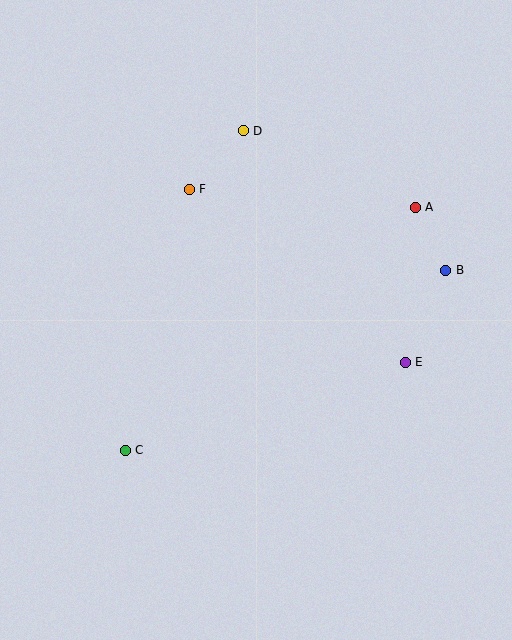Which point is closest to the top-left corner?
Point F is closest to the top-left corner.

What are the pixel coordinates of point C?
Point C is at (125, 450).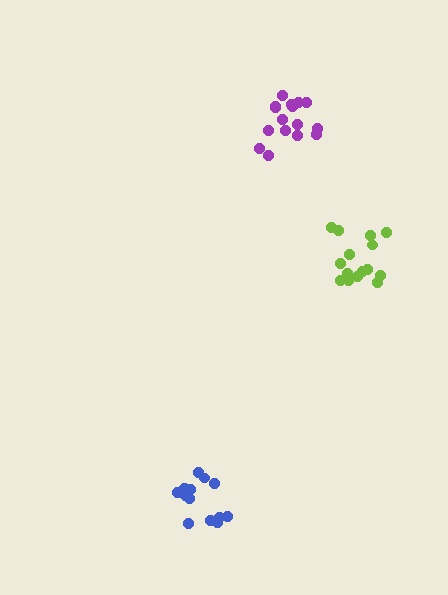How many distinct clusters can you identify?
There are 3 distinct clusters.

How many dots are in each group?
Group 1: 16 dots, Group 2: 13 dots, Group 3: 15 dots (44 total).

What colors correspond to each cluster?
The clusters are colored: purple, blue, lime.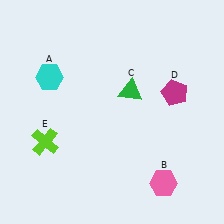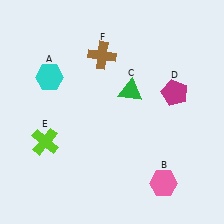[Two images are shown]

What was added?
A brown cross (F) was added in Image 2.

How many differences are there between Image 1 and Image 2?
There is 1 difference between the two images.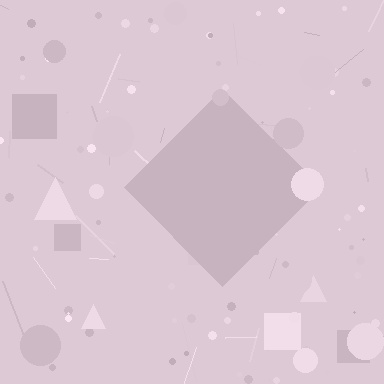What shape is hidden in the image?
A diamond is hidden in the image.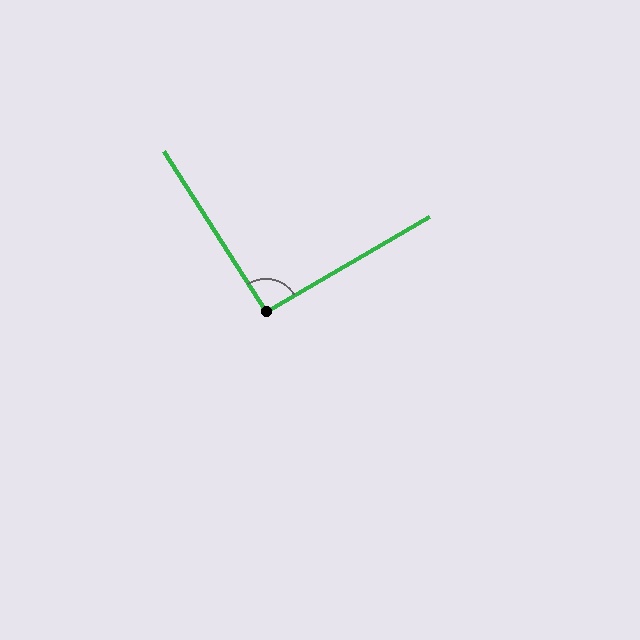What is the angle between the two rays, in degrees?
Approximately 92 degrees.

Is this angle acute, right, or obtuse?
It is approximately a right angle.